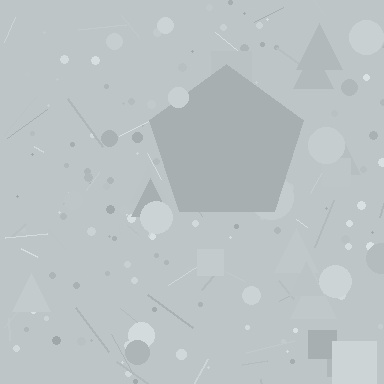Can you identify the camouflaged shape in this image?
The camouflaged shape is a pentagon.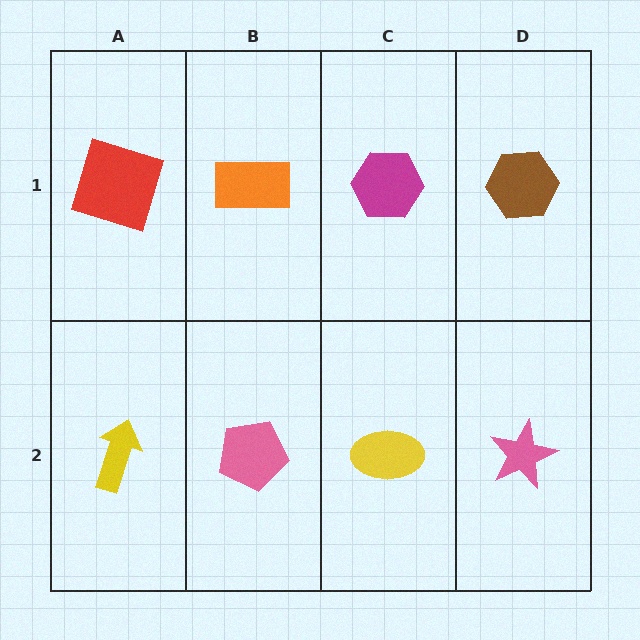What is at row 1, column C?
A magenta hexagon.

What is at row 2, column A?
A yellow arrow.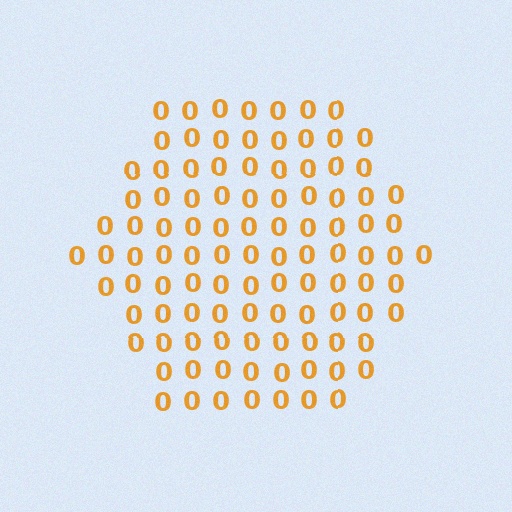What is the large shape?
The large shape is a hexagon.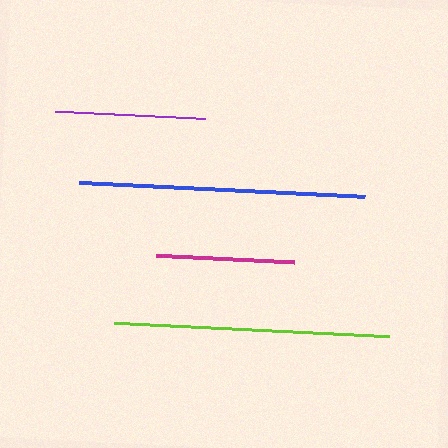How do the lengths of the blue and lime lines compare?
The blue and lime lines are approximately the same length.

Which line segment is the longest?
The blue line is the longest at approximately 286 pixels.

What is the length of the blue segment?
The blue segment is approximately 286 pixels long.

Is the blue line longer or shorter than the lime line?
The blue line is longer than the lime line.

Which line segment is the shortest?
The magenta line is the shortest at approximately 138 pixels.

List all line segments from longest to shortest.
From longest to shortest: blue, lime, purple, magenta.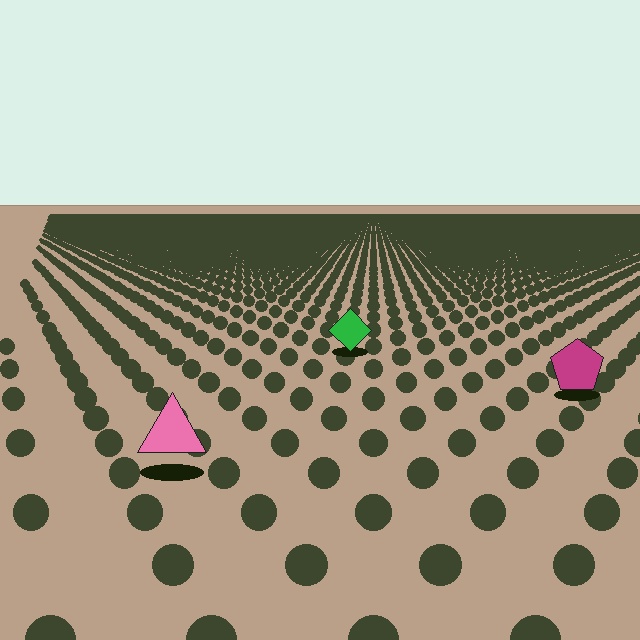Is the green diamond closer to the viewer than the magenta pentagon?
No. The magenta pentagon is closer — you can tell from the texture gradient: the ground texture is coarser near it.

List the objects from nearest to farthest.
From nearest to farthest: the pink triangle, the magenta pentagon, the green diamond.